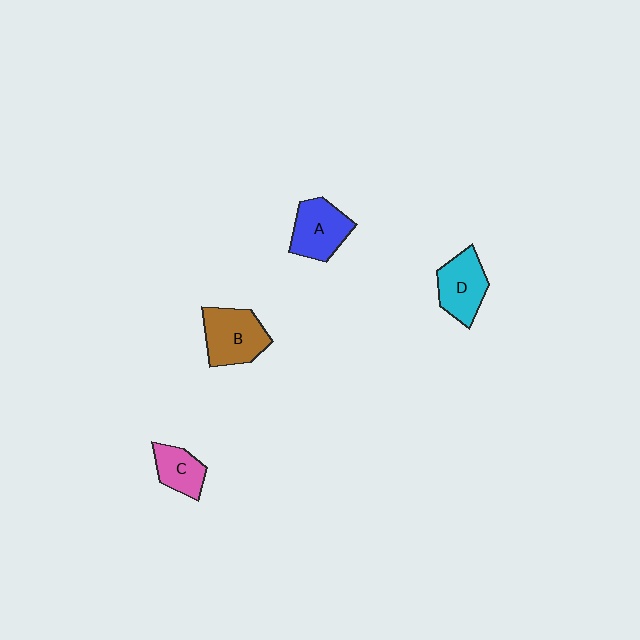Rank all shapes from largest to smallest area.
From largest to smallest: B (brown), A (blue), D (cyan), C (pink).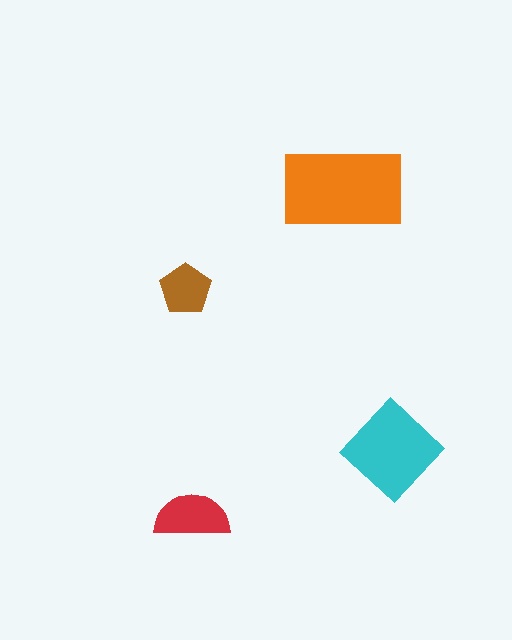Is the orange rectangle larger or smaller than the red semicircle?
Larger.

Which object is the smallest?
The brown pentagon.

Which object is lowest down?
The red semicircle is bottommost.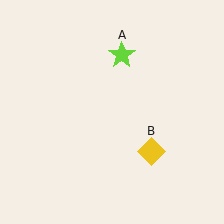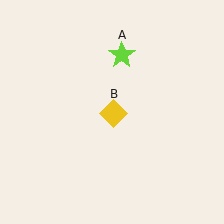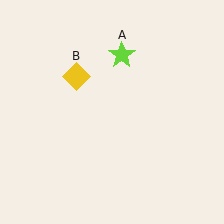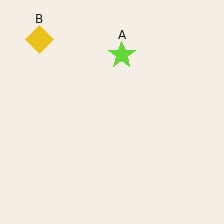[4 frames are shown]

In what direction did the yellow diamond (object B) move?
The yellow diamond (object B) moved up and to the left.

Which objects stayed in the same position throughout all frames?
Lime star (object A) remained stationary.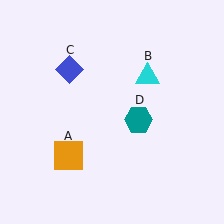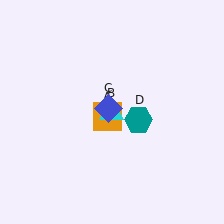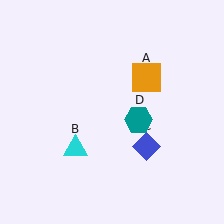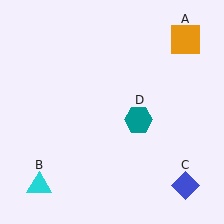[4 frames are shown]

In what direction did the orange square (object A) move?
The orange square (object A) moved up and to the right.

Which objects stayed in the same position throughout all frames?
Teal hexagon (object D) remained stationary.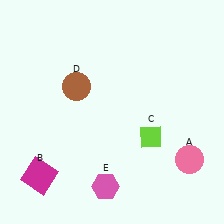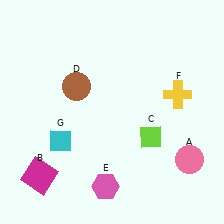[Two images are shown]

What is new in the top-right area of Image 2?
A yellow cross (F) was added in the top-right area of Image 2.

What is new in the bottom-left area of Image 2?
A cyan diamond (G) was added in the bottom-left area of Image 2.